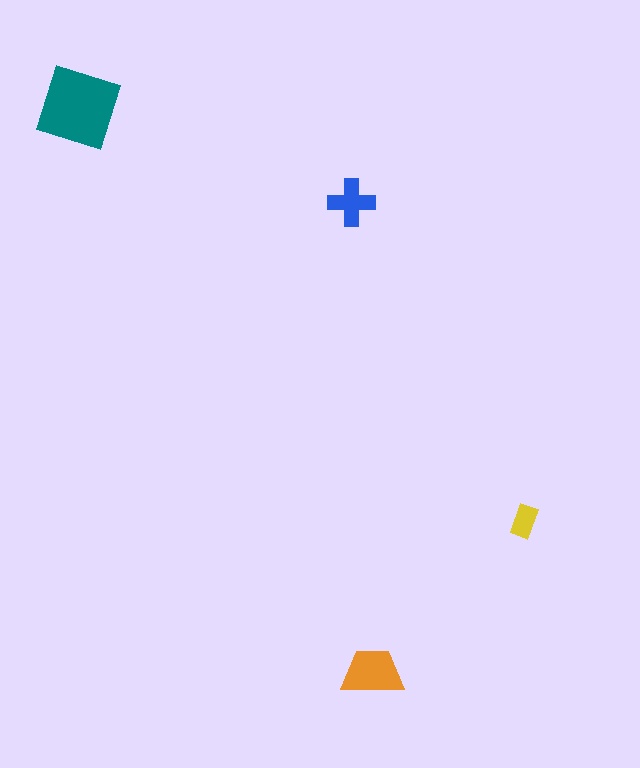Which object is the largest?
The teal diamond.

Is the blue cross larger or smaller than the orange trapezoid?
Smaller.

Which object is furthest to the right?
The yellow rectangle is rightmost.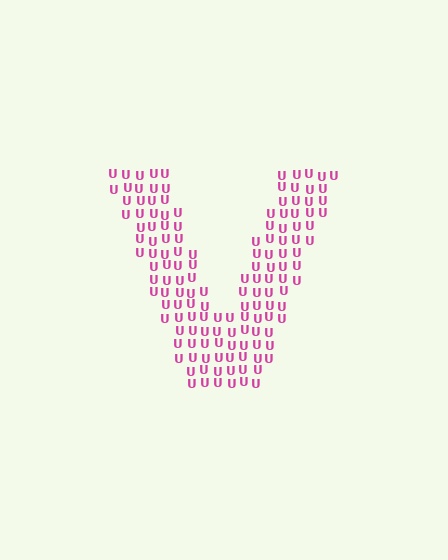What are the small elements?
The small elements are letter U's.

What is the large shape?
The large shape is the letter V.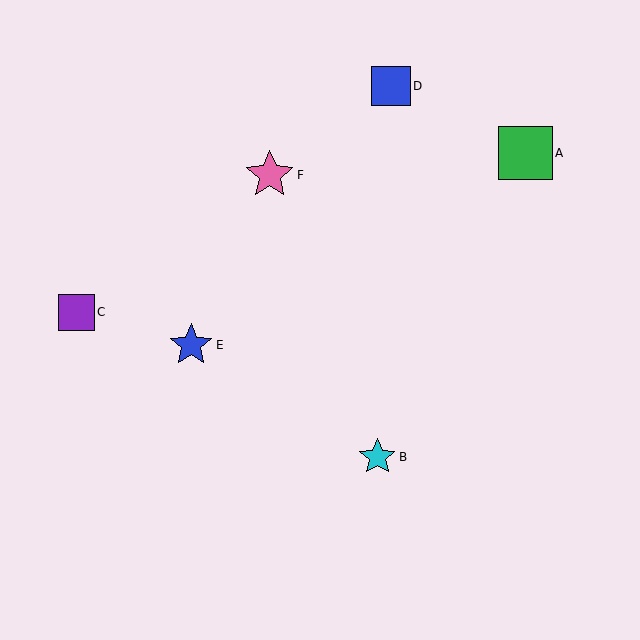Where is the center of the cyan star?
The center of the cyan star is at (377, 457).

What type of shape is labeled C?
Shape C is a purple square.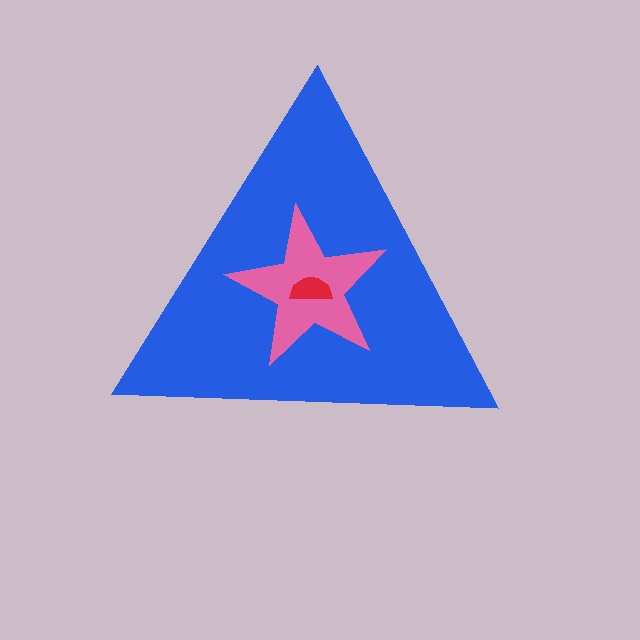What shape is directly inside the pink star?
The red semicircle.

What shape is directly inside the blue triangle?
The pink star.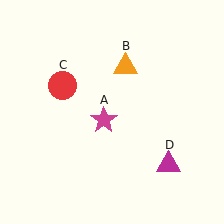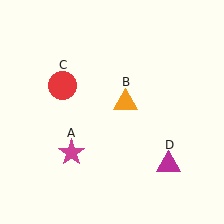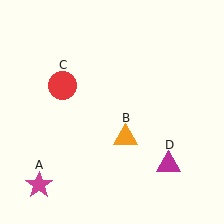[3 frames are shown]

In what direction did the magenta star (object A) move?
The magenta star (object A) moved down and to the left.